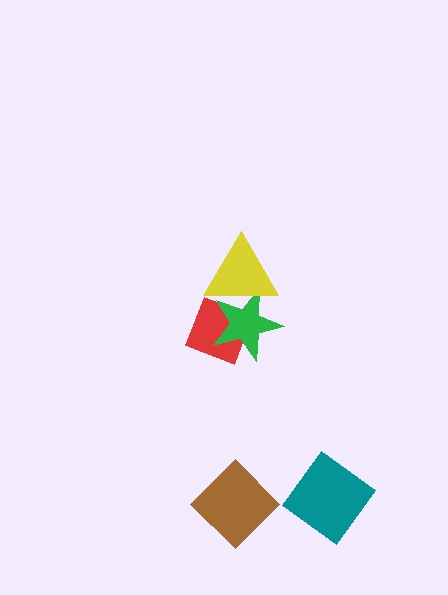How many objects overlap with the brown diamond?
0 objects overlap with the brown diamond.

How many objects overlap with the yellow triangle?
2 objects overlap with the yellow triangle.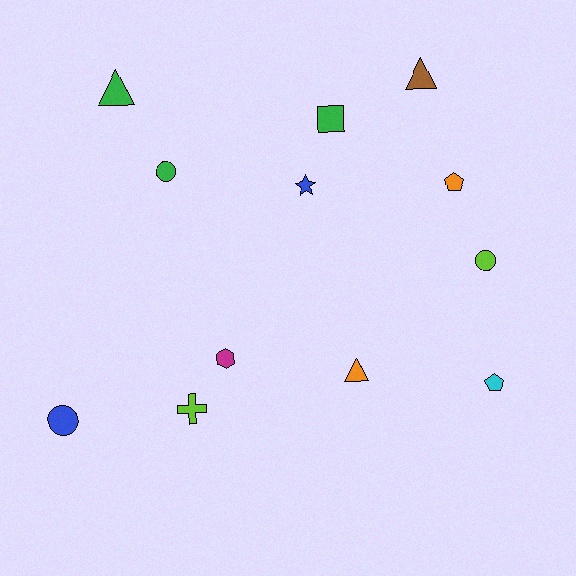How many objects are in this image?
There are 12 objects.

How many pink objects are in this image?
There are no pink objects.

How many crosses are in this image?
There is 1 cross.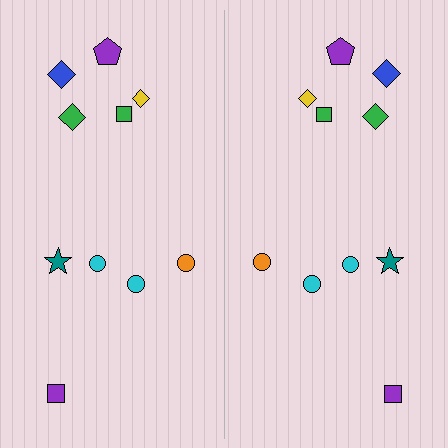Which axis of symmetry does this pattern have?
The pattern has a vertical axis of symmetry running through the center of the image.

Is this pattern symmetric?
Yes, this pattern has bilateral (reflection) symmetry.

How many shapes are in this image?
There are 20 shapes in this image.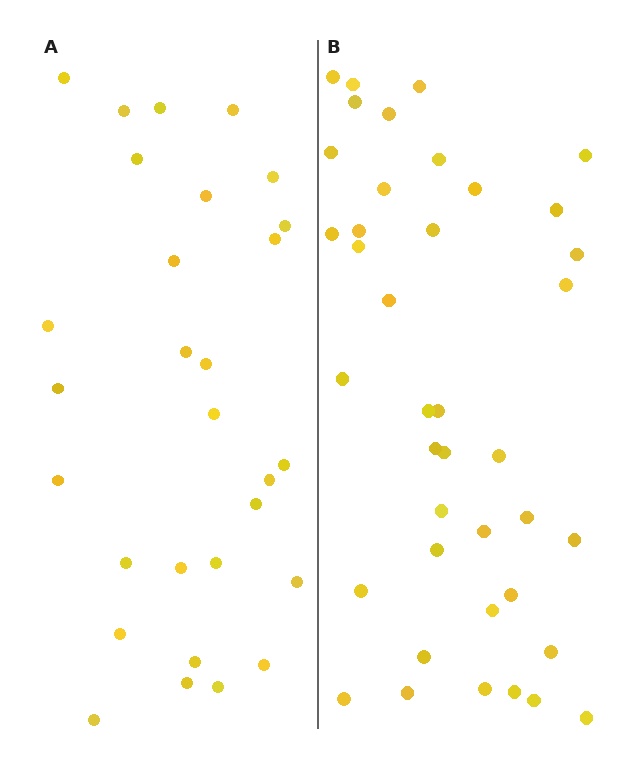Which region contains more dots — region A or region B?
Region B (the right region) has more dots.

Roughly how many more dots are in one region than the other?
Region B has roughly 12 or so more dots than region A.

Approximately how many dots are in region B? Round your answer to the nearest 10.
About 40 dots.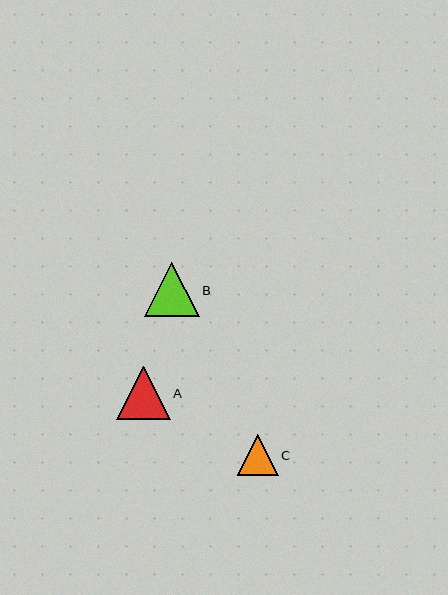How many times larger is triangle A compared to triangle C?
Triangle A is approximately 1.3 times the size of triangle C.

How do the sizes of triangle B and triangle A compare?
Triangle B and triangle A are approximately the same size.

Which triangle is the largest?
Triangle B is the largest with a size of approximately 54 pixels.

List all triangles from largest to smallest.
From largest to smallest: B, A, C.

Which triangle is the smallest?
Triangle C is the smallest with a size of approximately 41 pixels.